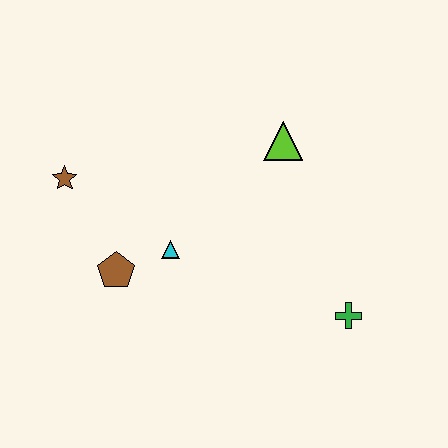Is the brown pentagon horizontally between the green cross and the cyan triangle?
No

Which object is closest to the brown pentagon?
The cyan triangle is closest to the brown pentagon.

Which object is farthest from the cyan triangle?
The green cross is farthest from the cyan triangle.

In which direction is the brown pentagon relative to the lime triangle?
The brown pentagon is to the left of the lime triangle.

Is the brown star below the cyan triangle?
No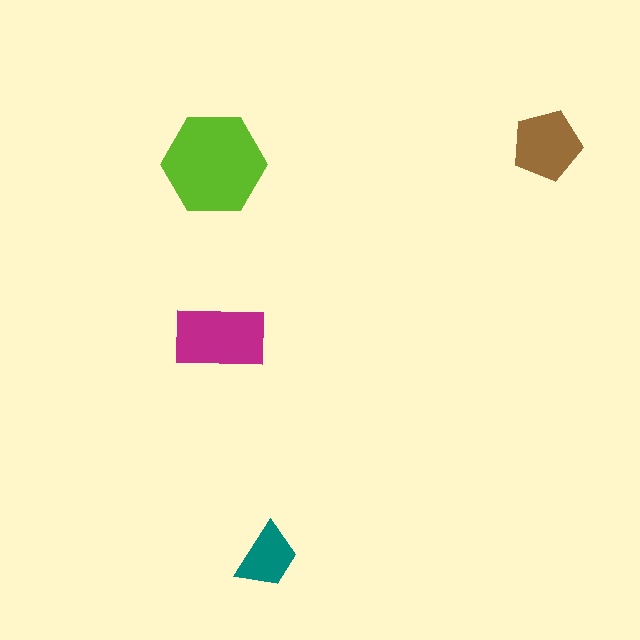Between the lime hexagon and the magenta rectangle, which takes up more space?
The lime hexagon.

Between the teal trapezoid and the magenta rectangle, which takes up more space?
The magenta rectangle.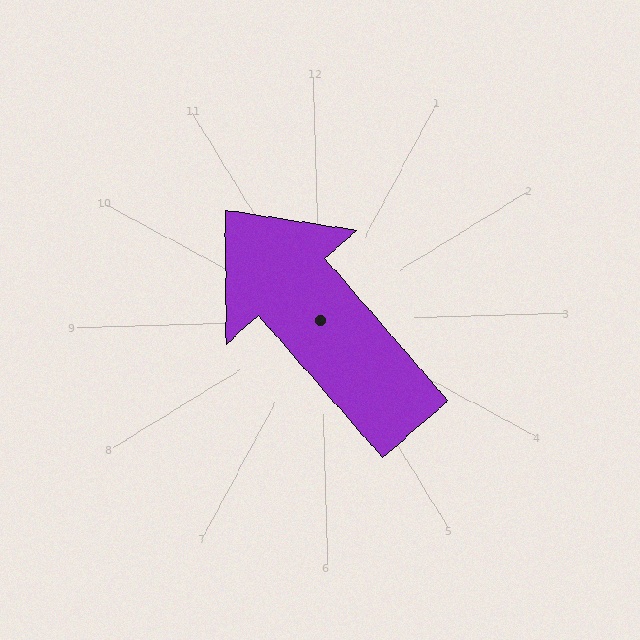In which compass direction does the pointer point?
Northwest.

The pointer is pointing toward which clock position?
Roughly 11 o'clock.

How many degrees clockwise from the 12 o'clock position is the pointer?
Approximately 321 degrees.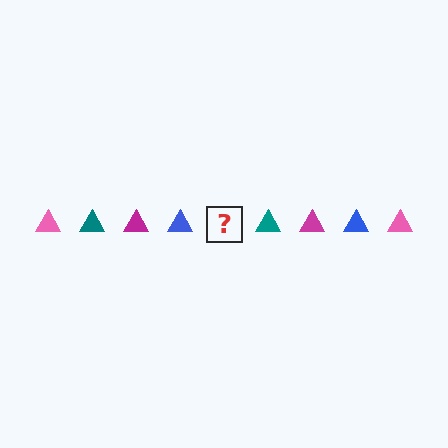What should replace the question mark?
The question mark should be replaced with a pink triangle.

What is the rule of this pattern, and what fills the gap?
The rule is that the pattern cycles through pink, teal, magenta, blue triangles. The gap should be filled with a pink triangle.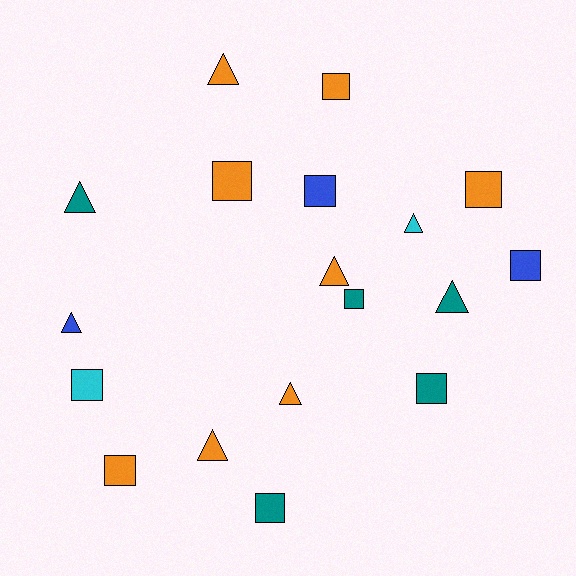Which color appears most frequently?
Orange, with 8 objects.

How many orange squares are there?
There are 4 orange squares.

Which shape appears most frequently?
Square, with 10 objects.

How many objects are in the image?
There are 18 objects.